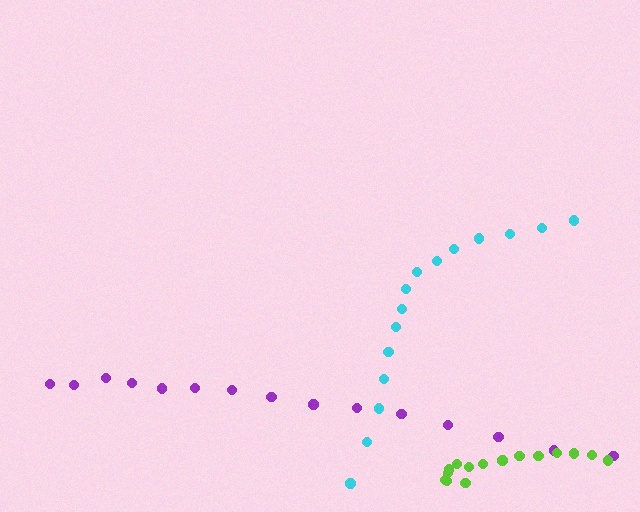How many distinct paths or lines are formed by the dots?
There are 3 distinct paths.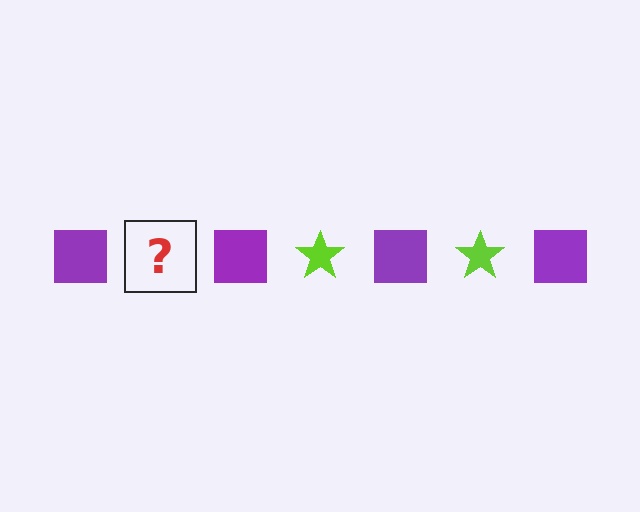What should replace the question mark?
The question mark should be replaced with a lime star.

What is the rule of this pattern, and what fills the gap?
The rule is that the pattern alternates between purple square and lime star. The gap should be filled with a lime star.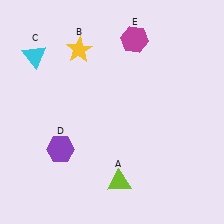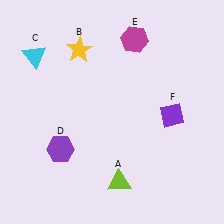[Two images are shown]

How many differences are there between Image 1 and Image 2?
There is 1 difference between the two images.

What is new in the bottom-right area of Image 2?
A purple diamond (F) was added in the bottom-right area of Image 2.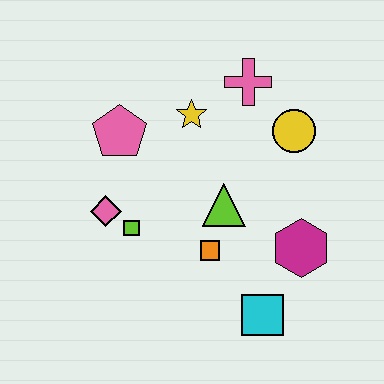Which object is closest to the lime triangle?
The orange square is closest to the lime triangle.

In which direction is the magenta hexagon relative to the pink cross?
The magenta hexagon is below the pink cross.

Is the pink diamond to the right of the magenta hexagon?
No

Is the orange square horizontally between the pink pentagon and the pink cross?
Yes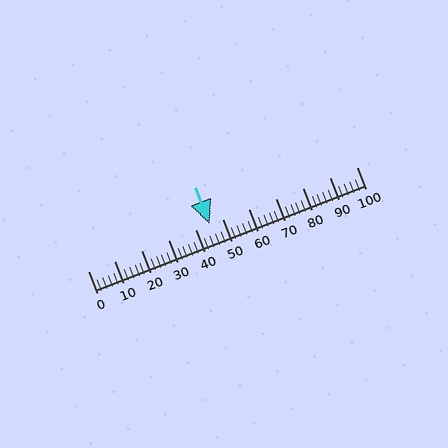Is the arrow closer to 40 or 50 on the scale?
The arrow is closer to 50.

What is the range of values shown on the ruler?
The ruler shows values from 0 to 100.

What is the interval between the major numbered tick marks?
The major tick marks are spaced 10 units apart.